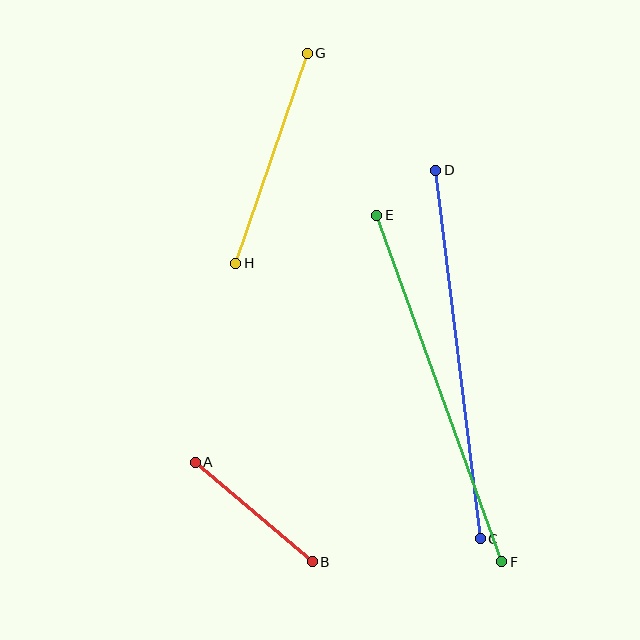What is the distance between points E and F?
The distance is approximately 369 pixels.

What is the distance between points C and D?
The distance is approximately 371 pixels.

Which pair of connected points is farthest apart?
Points C and D are farthest apart.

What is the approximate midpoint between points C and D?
The midpoint is at approximately (458, 354) pixels.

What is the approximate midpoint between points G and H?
The midpoint is at approximately (271, 158) pixels.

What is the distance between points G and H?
The distance is approximately 222 pixels.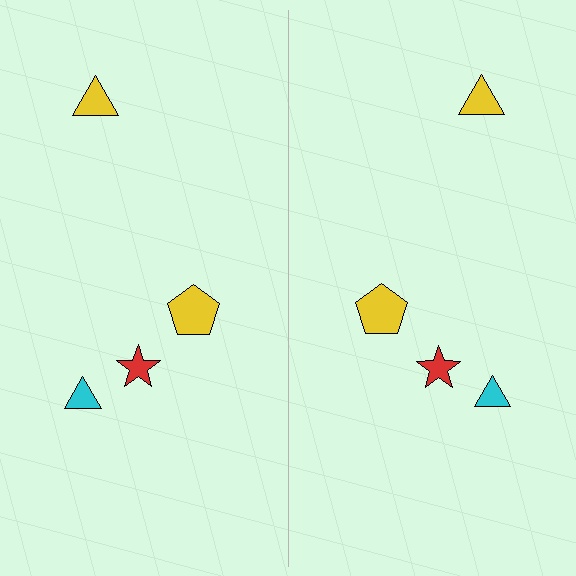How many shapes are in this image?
There are 8 shapes in this image.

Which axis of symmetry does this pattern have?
The pattern has a vertical axis of symmetry running through the center of the image.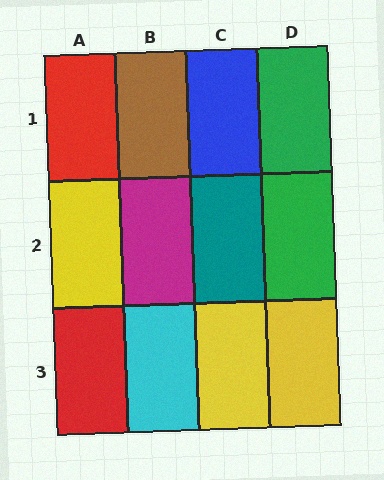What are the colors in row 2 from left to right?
Yellow, magenta, teal, green.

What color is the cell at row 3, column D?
Yellow.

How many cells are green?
2 cells are green.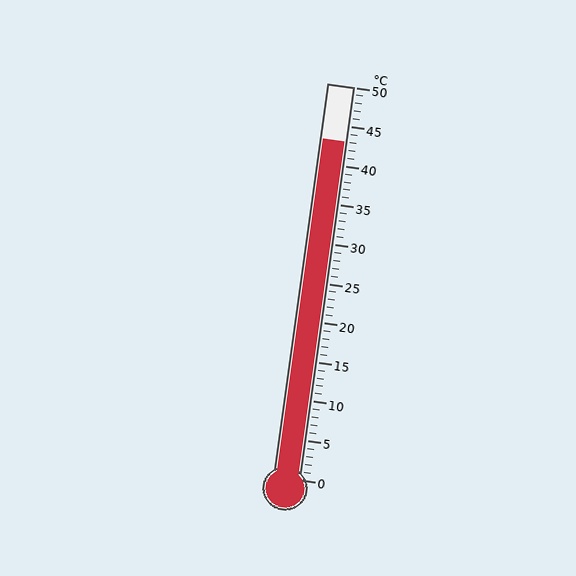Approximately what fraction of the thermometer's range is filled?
The thermometer is filled to approximately 85% of its range.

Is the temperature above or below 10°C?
The temperature is above 10°C.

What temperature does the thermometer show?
The thermometer shows approximately 43°C.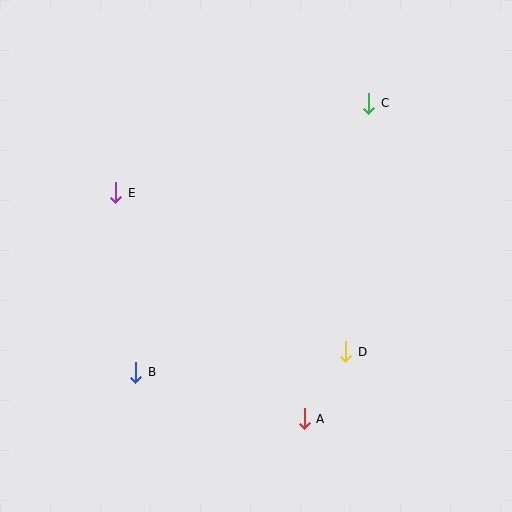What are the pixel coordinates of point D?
Point D is at (346, 352).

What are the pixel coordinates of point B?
Point B is at (136, 372).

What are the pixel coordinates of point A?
Point A is at (304, 419).